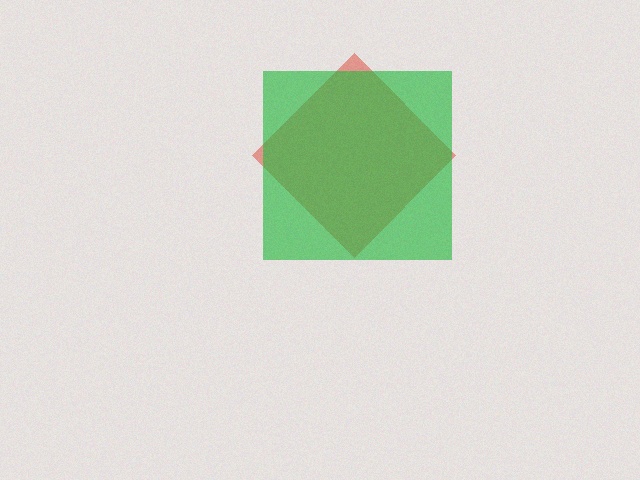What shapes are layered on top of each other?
The layered shapes are: a red diamond, a green square.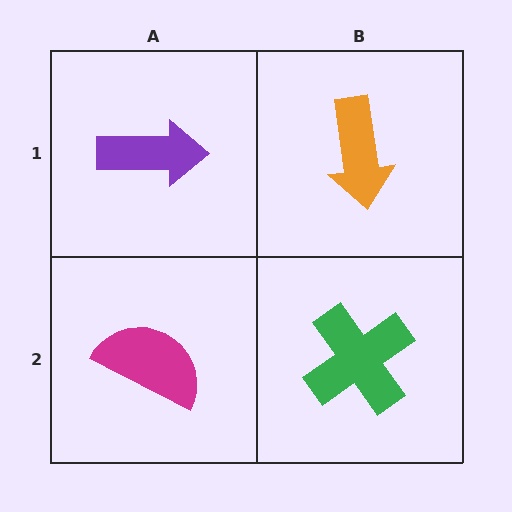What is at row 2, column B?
A green cross.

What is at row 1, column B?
An orange arrow.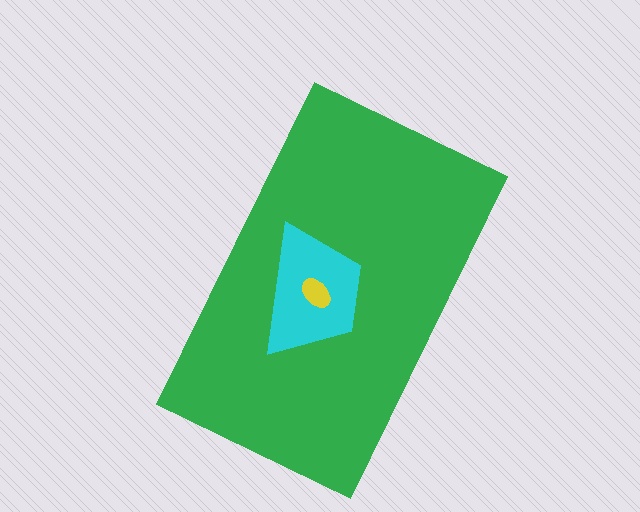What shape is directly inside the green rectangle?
The cyan trapezoid.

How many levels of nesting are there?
3.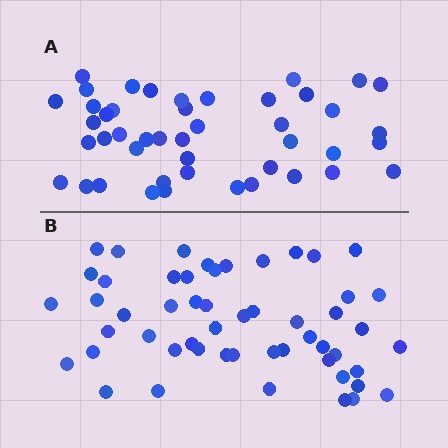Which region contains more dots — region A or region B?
Region B (the bottom region) has more dots.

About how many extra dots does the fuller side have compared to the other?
Region B has roughly 8 or so more dots than region A.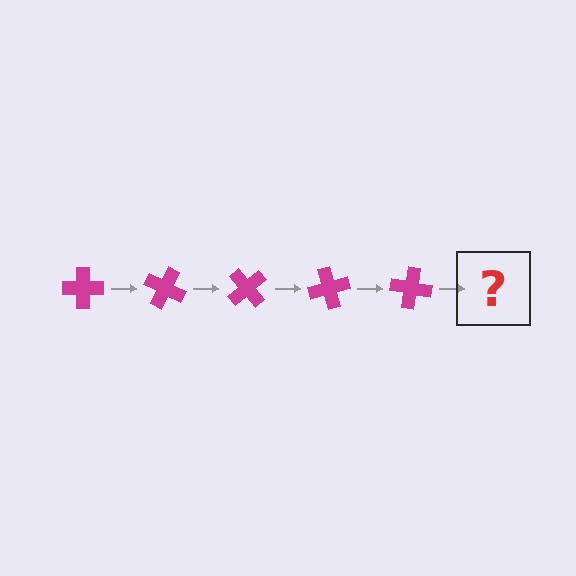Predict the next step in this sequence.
The next step is a magenta cross rotated 125 degrees.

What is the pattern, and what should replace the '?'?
The pattern is that the cross rotates 25 degrees each step. The '?' should be a magenta cross rotated 125 degrees.